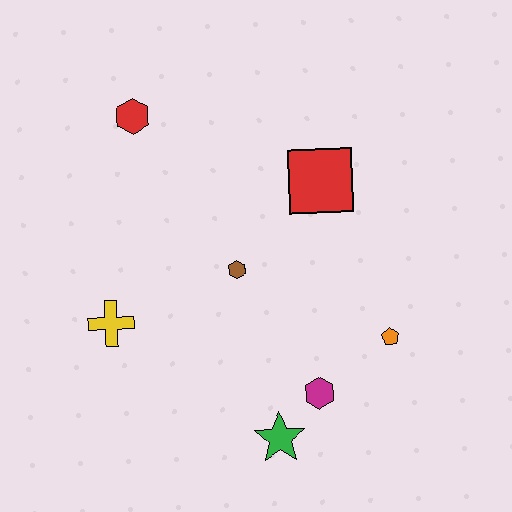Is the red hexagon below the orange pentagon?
No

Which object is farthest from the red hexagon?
The green star is farthest from the red hexagon.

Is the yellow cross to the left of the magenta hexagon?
Yes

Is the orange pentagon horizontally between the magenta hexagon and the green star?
No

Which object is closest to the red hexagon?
The brown hexagon is closest to the red hexagon.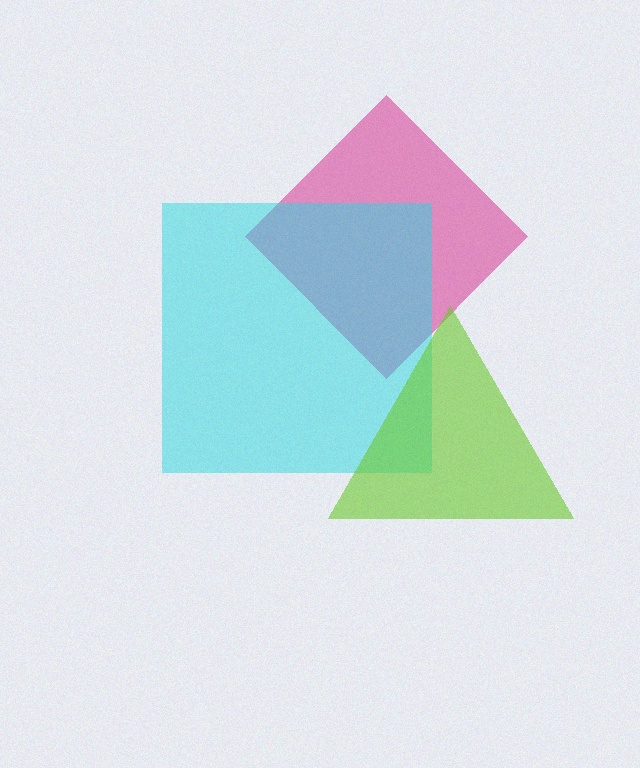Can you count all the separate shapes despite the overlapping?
Yes, there are 3 separate shapes.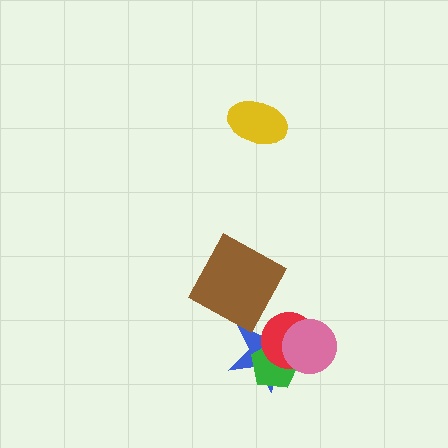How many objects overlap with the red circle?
3 objects overlap with the red circle.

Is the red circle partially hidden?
Yes, it is partially covered by another shape.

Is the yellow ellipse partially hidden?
No, no other shape covers it.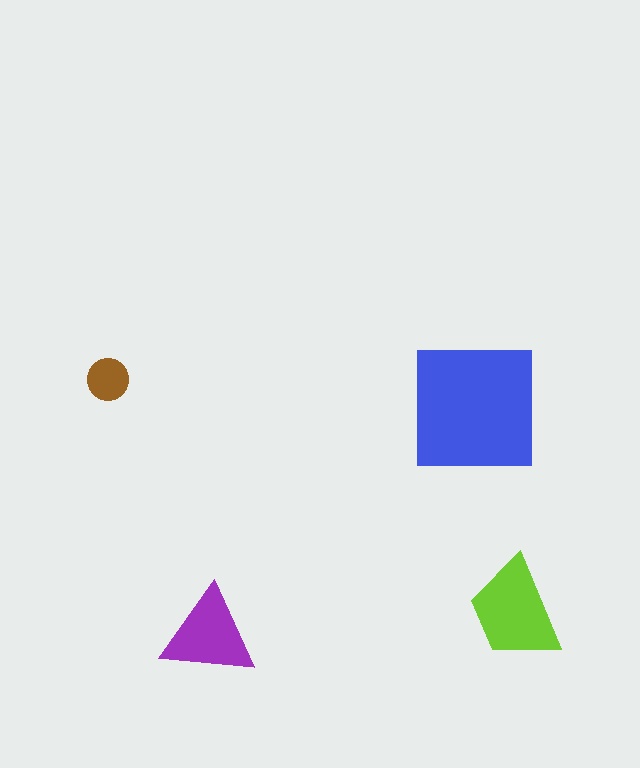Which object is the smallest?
The brown circle.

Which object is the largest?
The blue square.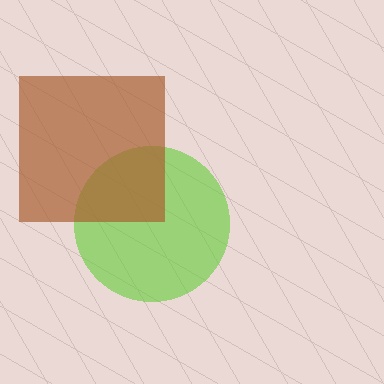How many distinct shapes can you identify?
There are 2 distinct shapes: a lime circle, a brown square.